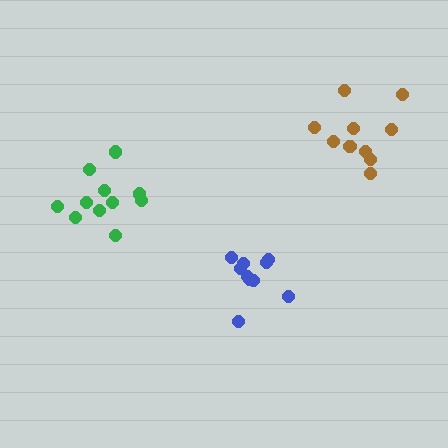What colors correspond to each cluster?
The clusters are colored: brown, blue, green.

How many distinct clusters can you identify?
There are 3 distinct clusters.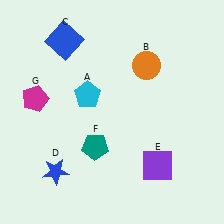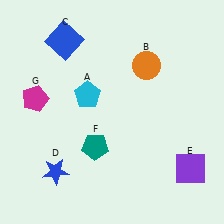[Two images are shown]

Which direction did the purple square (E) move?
The purple square (E) moved right.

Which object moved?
The purple square (E) moved right.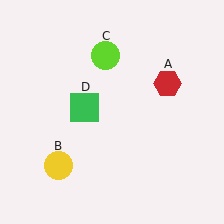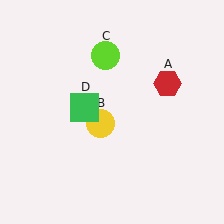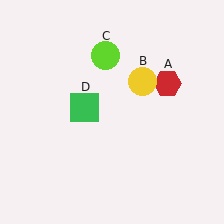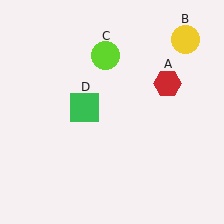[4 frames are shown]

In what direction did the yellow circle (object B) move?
The yellow circle (object B) moved up and to the right.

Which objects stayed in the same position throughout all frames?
Red hexagon (object A) and lime circle (object C) and green square (object D) remained stationary.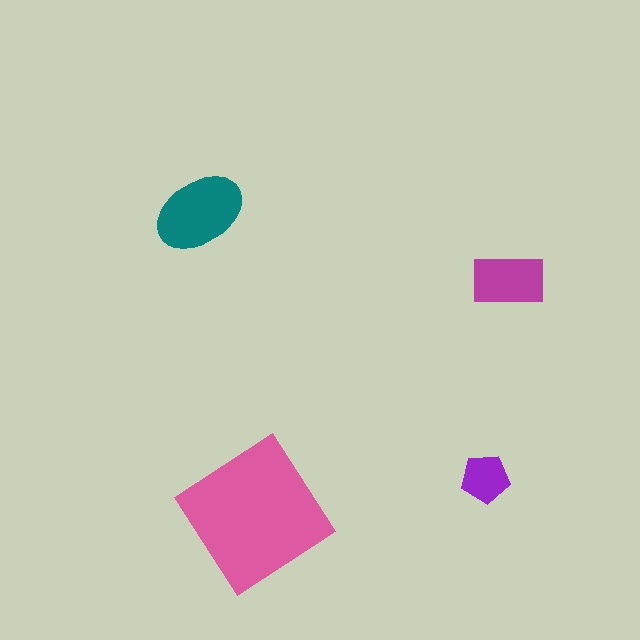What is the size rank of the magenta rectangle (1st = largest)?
3rd.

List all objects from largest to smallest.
The pink diamond, the teal ellipse, the magenta rectangle, the purple pentagon.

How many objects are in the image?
There are 4 objects in the image.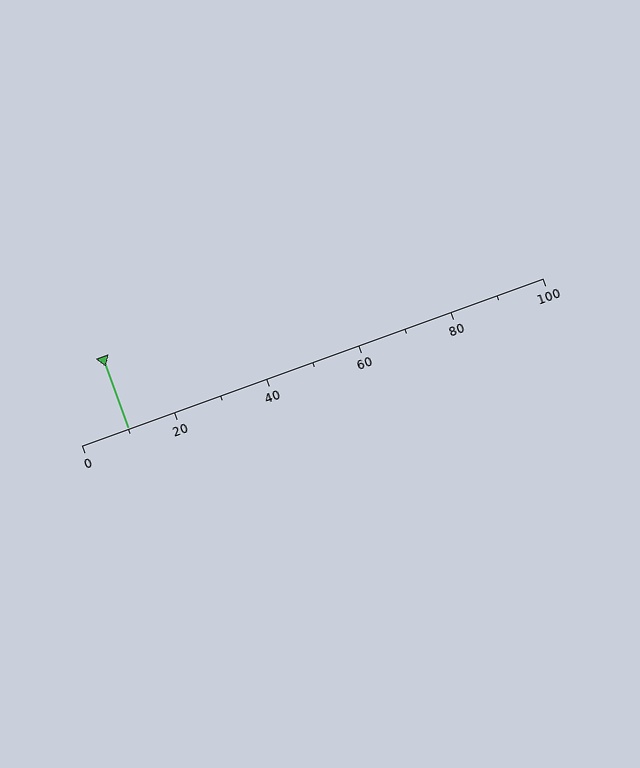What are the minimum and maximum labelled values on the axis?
The axis runs from 0 to 100.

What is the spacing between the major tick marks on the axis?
The major ticks are spaced 20 apart.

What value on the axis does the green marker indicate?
The marker indicates approximately 10.